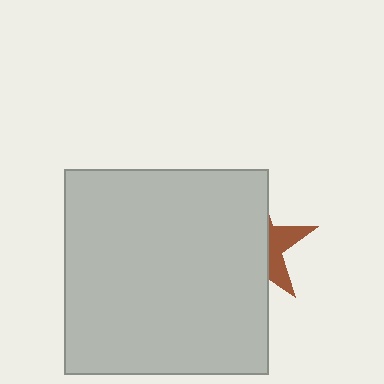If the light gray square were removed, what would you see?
You would see the complete brown star.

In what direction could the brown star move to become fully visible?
The brown star could move right. That would shift it out from behind the light gray square entirely.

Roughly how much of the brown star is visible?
A small part of it is visible (roughly 31%).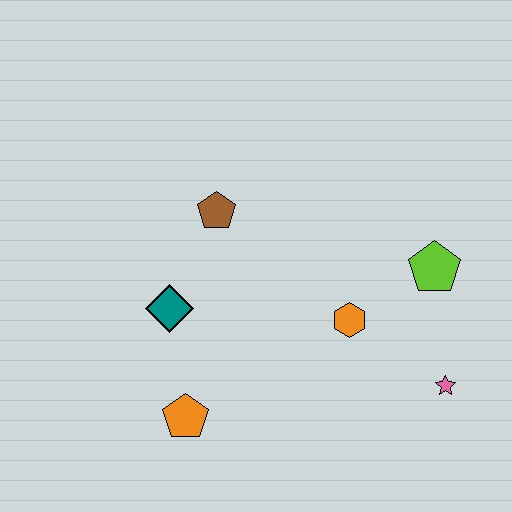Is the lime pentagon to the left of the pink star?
Yes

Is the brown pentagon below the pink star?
No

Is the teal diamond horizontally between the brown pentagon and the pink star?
No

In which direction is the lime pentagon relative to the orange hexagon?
The lime pentagon is to the right of the orange hexagon.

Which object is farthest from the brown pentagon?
The pink star is farthest from the brown pentagon.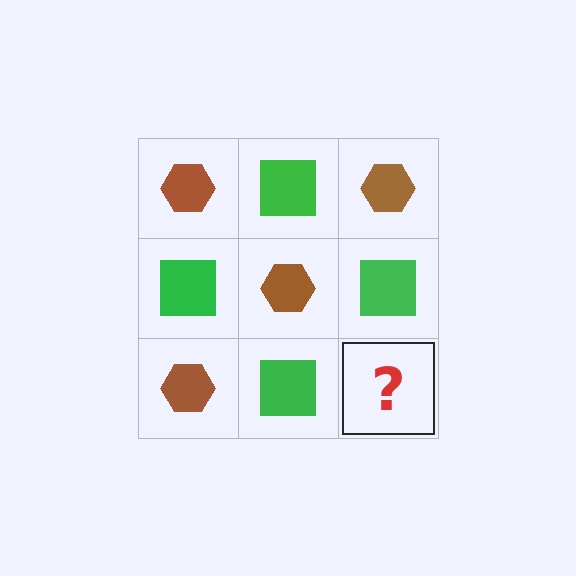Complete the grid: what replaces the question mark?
The question mark should be replaced with a brown hexagon.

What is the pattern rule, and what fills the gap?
The rule is that it alternates brown hexagon and green square in a checkerboard pattern. The gap should be filled with a brown hexagon.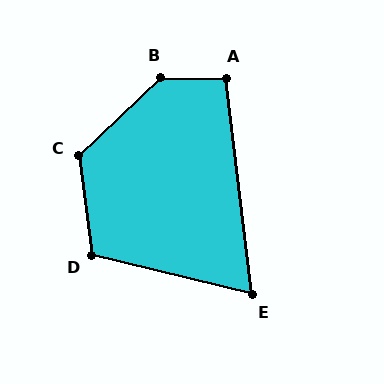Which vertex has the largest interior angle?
B, at approximately 135 degrees.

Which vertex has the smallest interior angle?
E, at approximately 70 degrees.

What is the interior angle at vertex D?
Approximately 111 degrees (obtuse).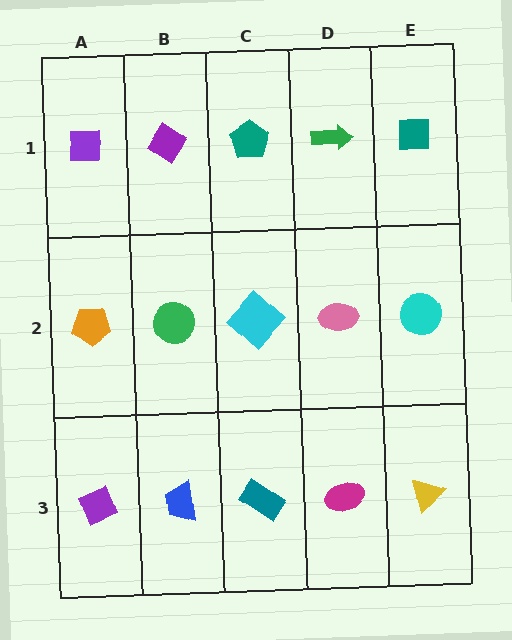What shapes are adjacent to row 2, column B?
A purple diamond (row 1, column B), a blue trapezoid (row 3, column B), an orange pentagon (row 2, column A), a cyan diamond (row 2, column C).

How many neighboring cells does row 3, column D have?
3.